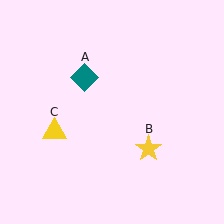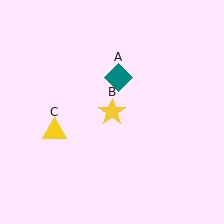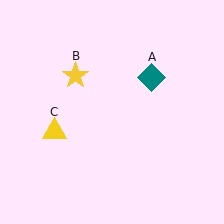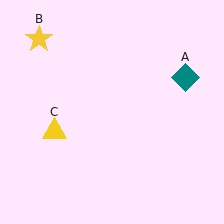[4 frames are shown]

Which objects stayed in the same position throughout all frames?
Yellow triangle (object C) remained stationary.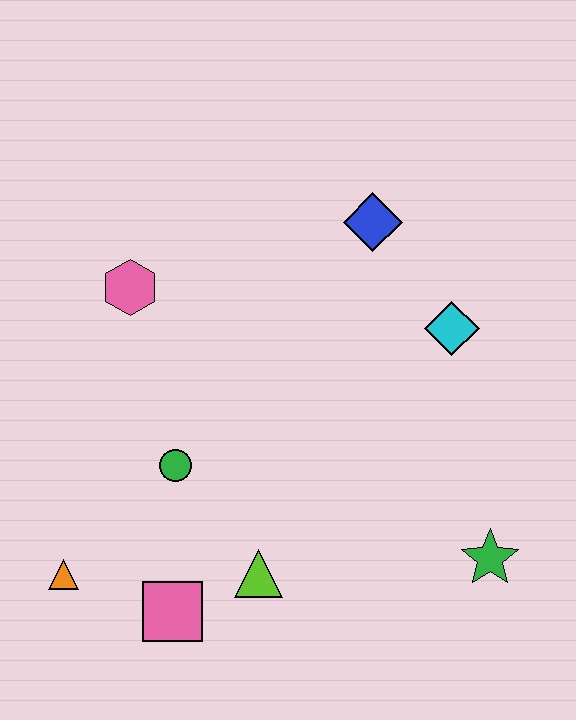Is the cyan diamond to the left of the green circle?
No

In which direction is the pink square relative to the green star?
The pink square is to the left of the green star.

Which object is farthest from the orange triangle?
The blue diamond is farthest from the orange triangle.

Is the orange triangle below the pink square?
No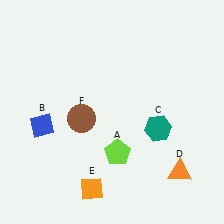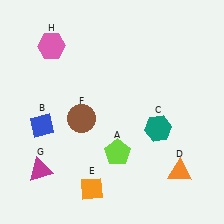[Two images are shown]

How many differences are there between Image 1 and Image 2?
There are 2 differences between the two images.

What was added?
A magenta triangle (G), a pink hexagon (H) were added in Image 2.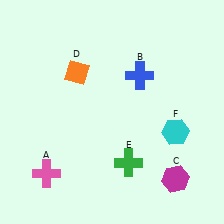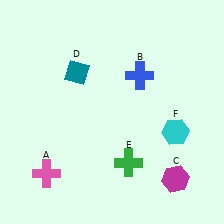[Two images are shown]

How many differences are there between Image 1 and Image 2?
There is 1 difference between the two images.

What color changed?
The diamond (D) changed from orange in Image 1 to teal in Image 2.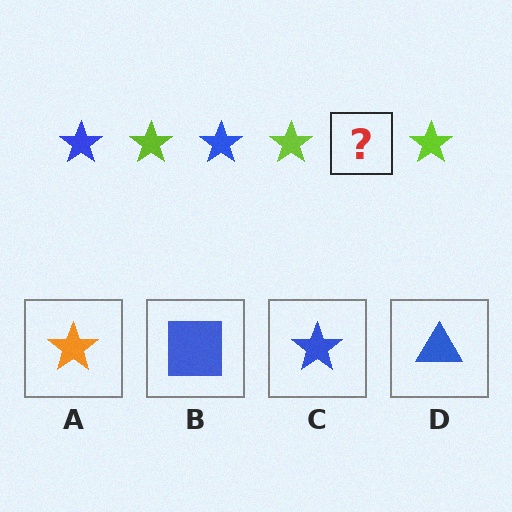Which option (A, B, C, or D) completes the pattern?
C.